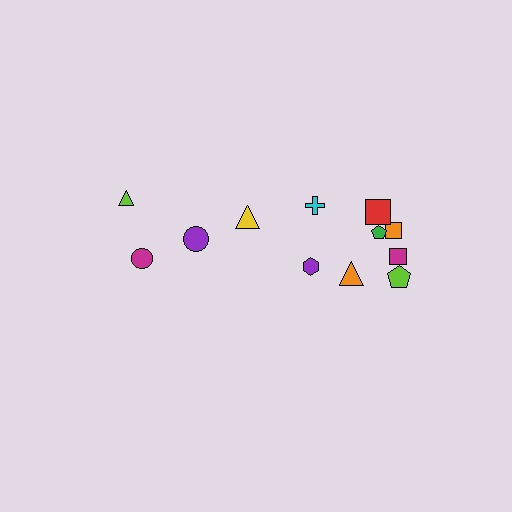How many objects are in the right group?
There are 8 objects.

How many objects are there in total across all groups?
There are 12 objects.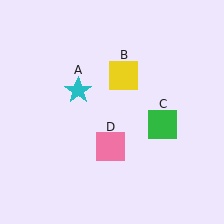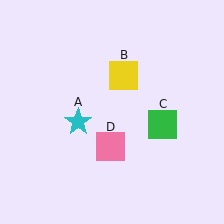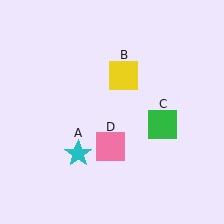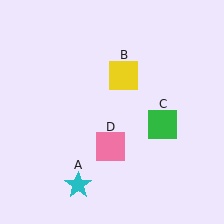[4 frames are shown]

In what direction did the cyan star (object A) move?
The cyan star (object A) moved down.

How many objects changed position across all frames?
1 object changed position: cyan star (object A).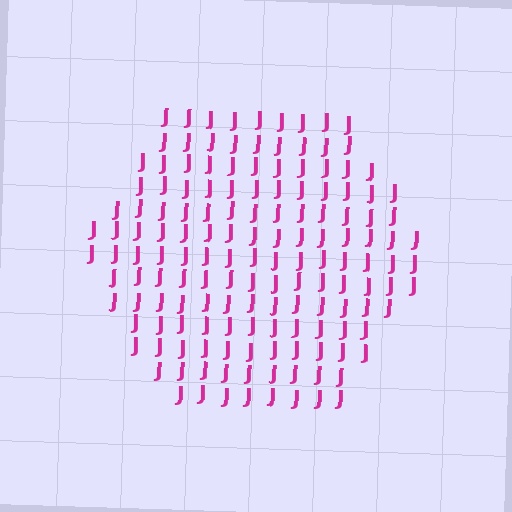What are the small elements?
The small elements are letter J's.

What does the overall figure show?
The overall figure shows a hexagon.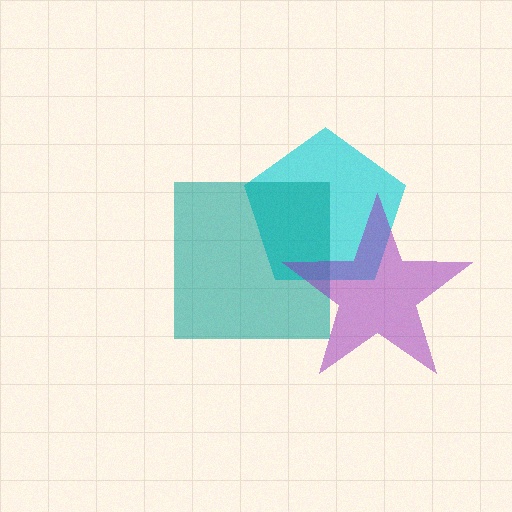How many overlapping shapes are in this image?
There are 3 overlapping shapes in the image.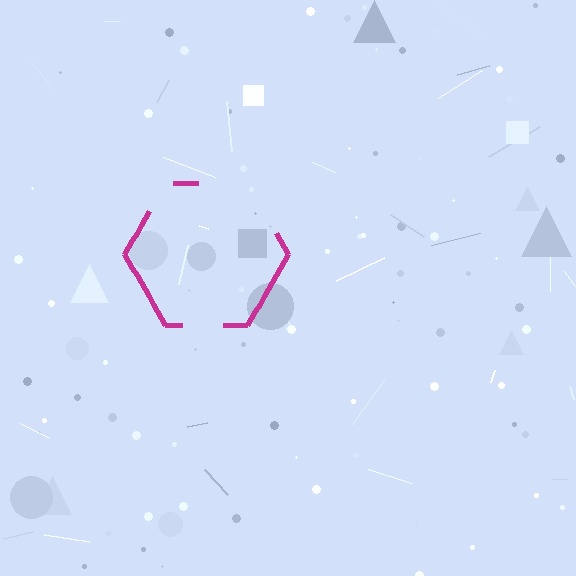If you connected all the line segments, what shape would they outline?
They would outline a hexagon.